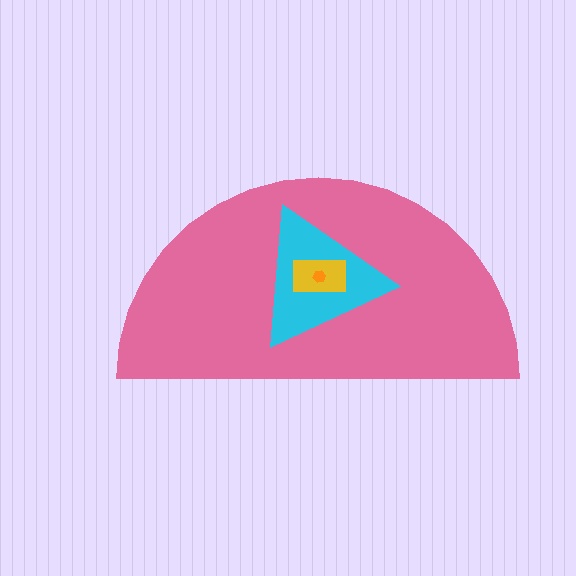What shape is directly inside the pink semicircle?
The cyan triangle.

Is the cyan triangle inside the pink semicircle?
Yes.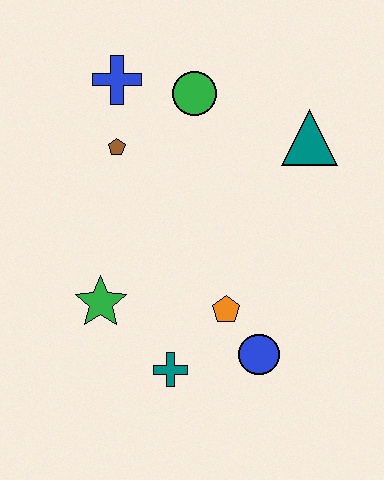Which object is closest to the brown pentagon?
The blue cross is closest to the brown pentagon.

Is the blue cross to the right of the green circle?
No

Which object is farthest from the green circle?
The teal cross is farthest from the green circle.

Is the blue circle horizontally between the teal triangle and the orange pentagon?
Yes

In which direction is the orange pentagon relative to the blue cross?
The orange pentagon is below the blue cross.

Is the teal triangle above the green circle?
No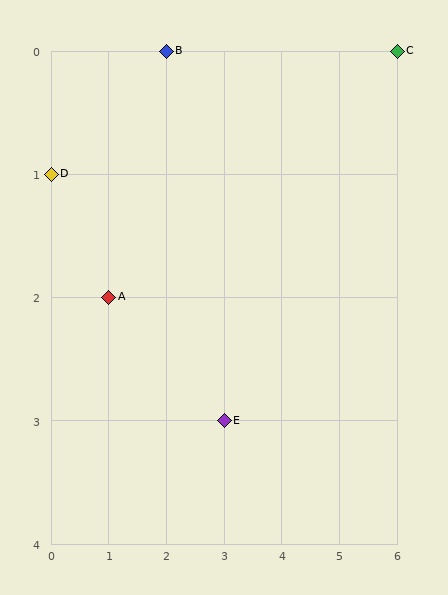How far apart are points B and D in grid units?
Points B and D are 2 columns and 1 row apart (about 2.2 grid units diagonally).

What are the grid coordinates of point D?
Point D is at grid coordinates (0, 1).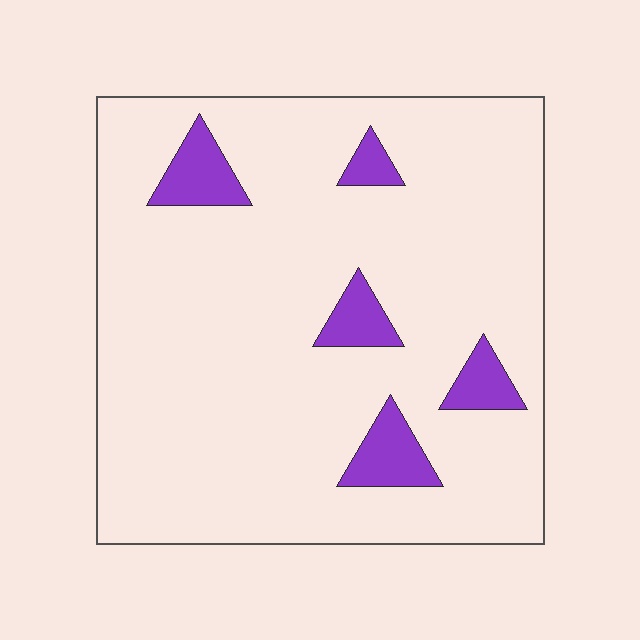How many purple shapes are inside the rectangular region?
5.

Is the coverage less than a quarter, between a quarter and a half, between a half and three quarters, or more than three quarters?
Less than a quarter.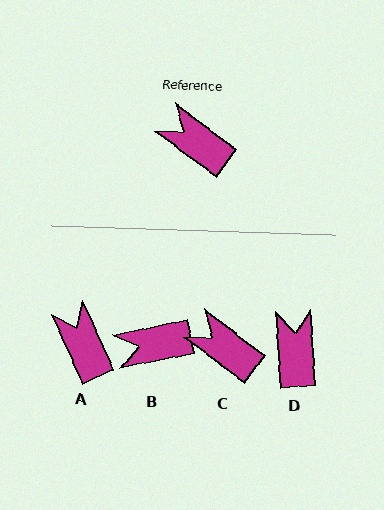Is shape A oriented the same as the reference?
No, it is off by about 29 degrees.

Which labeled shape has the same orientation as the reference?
C.